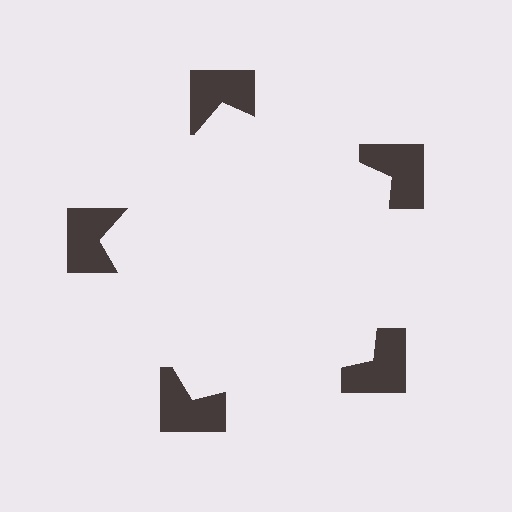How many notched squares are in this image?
There are 5 — one at each vertex of the illusory pentagon.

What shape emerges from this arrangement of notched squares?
An illusory pentagon — its edges are inferred from the aligned wedge cuts in the notched squares, not physically drawn.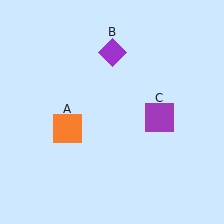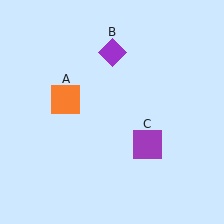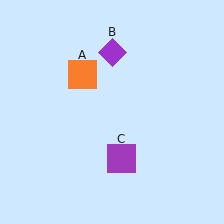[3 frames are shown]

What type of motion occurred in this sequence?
The orange square (object A), purple square (object C) rotated clockwise around the center of the scene.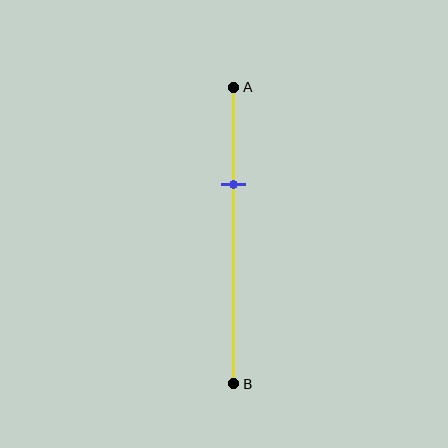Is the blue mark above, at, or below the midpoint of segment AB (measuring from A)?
The blue mark is above the midpoint of segment AB.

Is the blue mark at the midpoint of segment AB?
No, the mark is at about 35% from A, not at the 50% midpoint.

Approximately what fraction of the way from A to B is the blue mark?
The blue mark is approximately 35% of the way from A to B.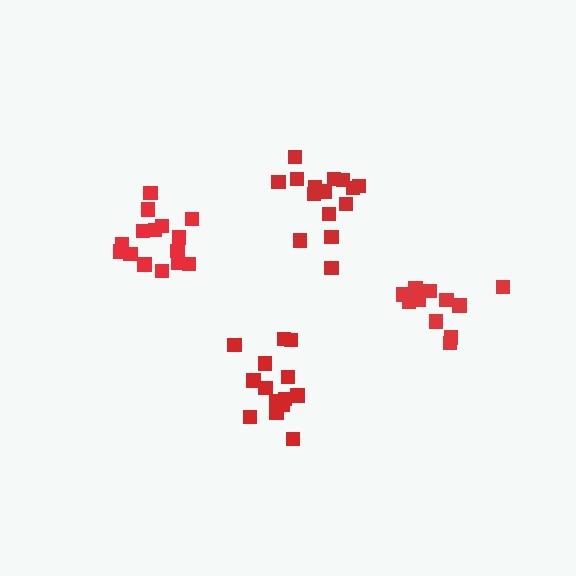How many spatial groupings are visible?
There are 4 spatial groupings.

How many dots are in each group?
Group 1: 15 dots, Group 2: 11 dots, Group 3: 15 dots, Group 4: 15 dots (56 total).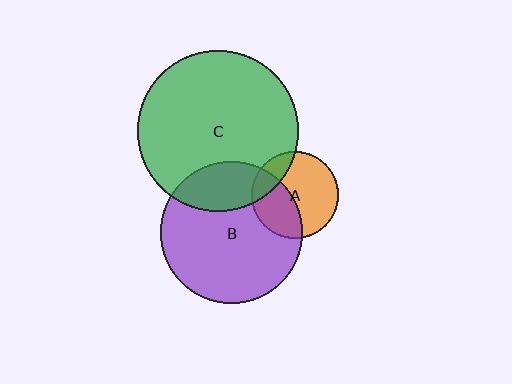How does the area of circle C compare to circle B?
Approximately 1.3 times.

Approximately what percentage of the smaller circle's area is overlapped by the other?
Approximately 20%.